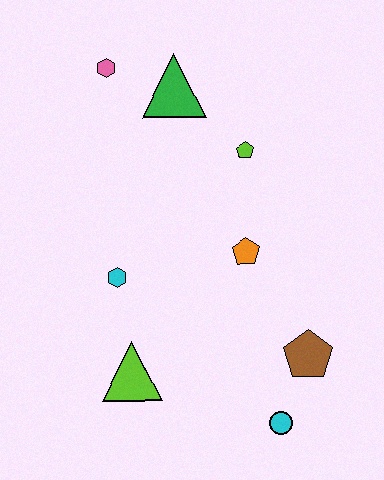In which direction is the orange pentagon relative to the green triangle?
The orange pentagon is below the green triangle.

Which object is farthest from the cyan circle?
The pink hexagon is farthest from the cyan circle.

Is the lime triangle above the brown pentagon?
No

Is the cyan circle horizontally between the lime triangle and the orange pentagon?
No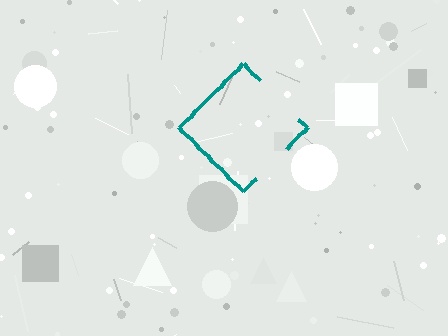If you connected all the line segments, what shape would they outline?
They would outline a diamond.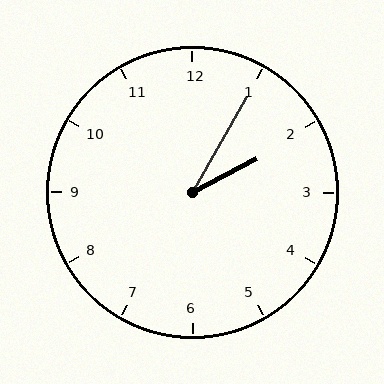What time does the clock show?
2:05.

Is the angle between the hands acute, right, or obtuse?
It is acute.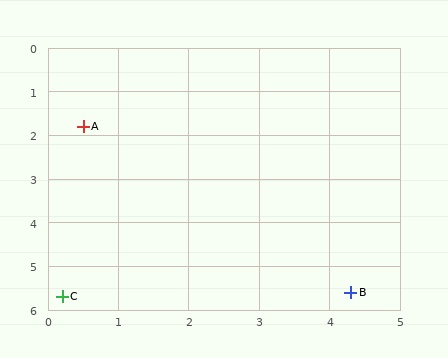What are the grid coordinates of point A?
Point A is at approximately (0.5, 1.8).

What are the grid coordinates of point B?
Point B is at approximately (4.3, 5.6).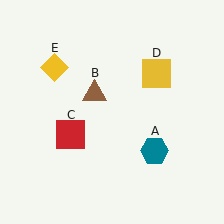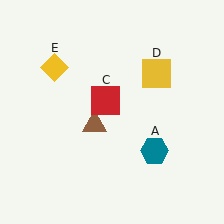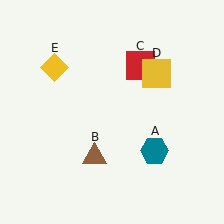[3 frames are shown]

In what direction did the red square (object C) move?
The red square (object C) moved up and to the right.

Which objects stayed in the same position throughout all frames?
Teal hexagon (object A) and yellow square (object D) and yellow diamond (object E) remained stationary.